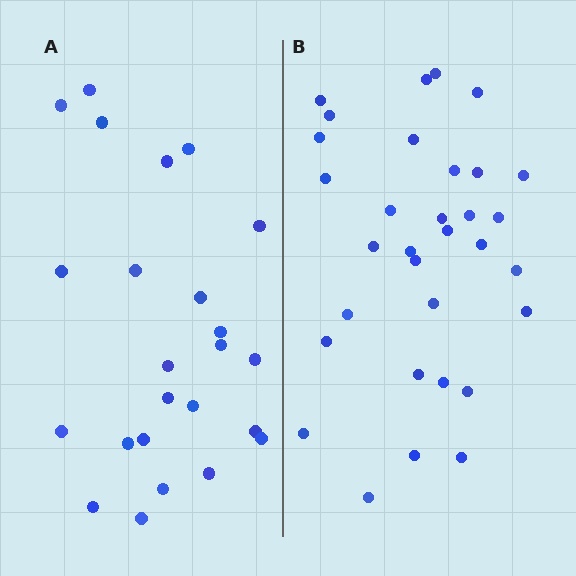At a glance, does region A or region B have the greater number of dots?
Region B (the right region) has more dots.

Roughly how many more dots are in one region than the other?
Region B has roughly 8 or so more dots than region A.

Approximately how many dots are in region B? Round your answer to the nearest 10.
About 30 dots. (The exact count is 32, which rounds to 30.)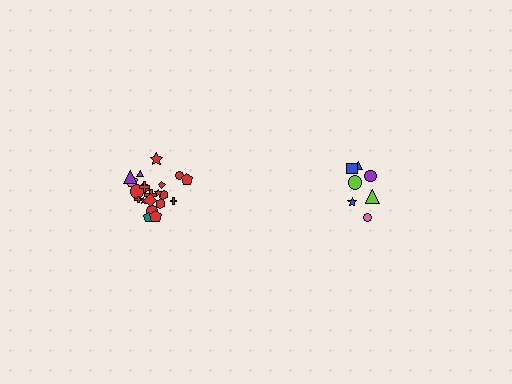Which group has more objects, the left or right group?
The left group.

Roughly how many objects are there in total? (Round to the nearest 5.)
Roughly 30 objects in total.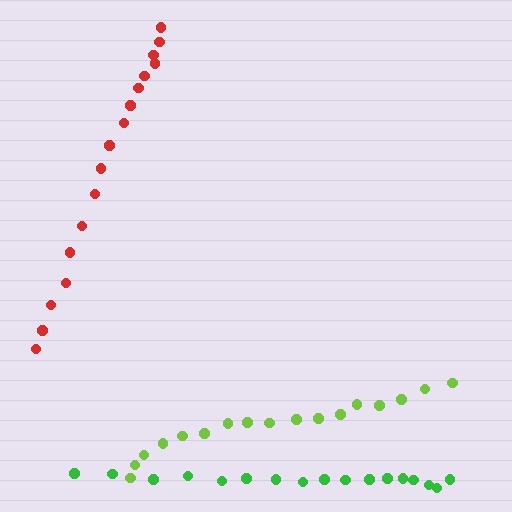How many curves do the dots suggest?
There are 3 distinct paths.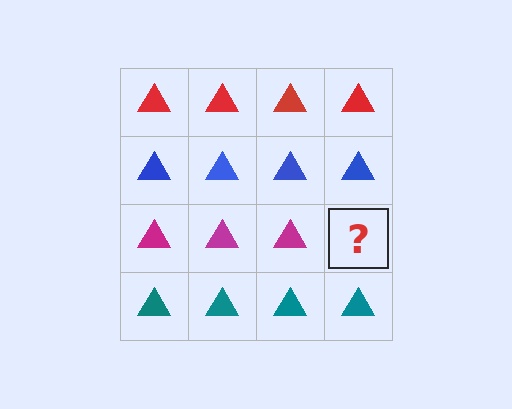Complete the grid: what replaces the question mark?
The question mark should be replaced with a magenta triangle.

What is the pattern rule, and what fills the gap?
The rule is that each row has a consistent color. The gap should be filled with a magenta triangle.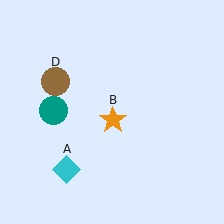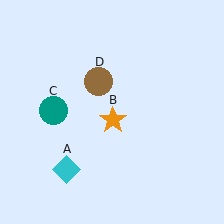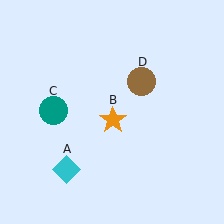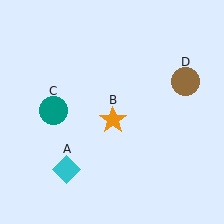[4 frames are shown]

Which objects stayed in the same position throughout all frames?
Cyan diamond (object A) and orange star (object B) and teal circle (object C) remained stationary.